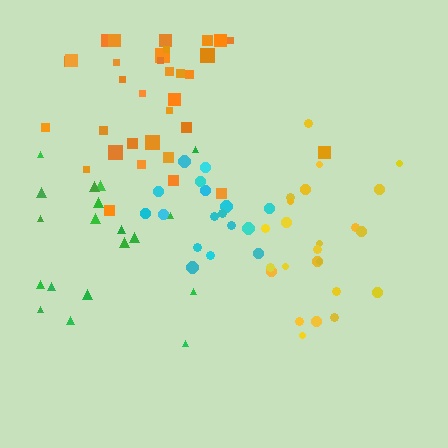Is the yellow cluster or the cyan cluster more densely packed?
Cyan.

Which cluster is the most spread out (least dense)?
Green.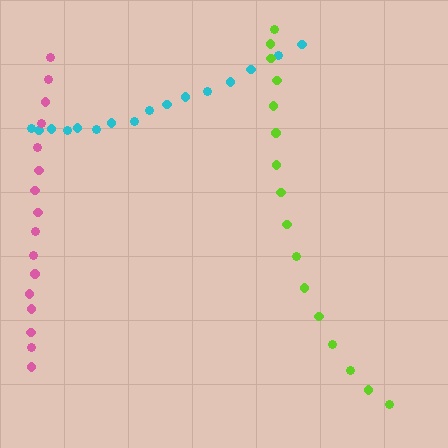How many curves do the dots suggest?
There are 3 distinct paths.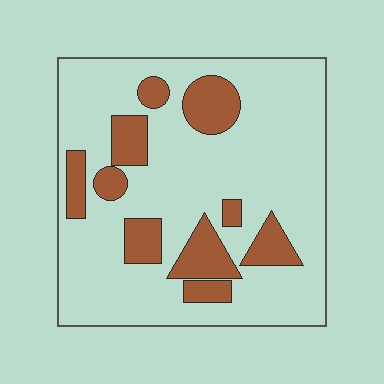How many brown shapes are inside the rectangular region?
10.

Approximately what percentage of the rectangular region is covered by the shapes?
Approximately 20%.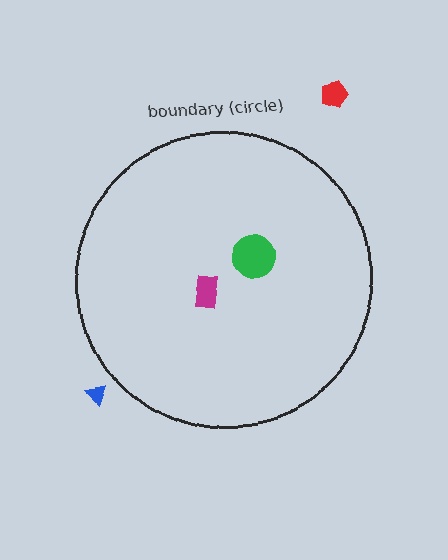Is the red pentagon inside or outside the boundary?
Outside.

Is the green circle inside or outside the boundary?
Inside.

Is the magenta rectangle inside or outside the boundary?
Inside.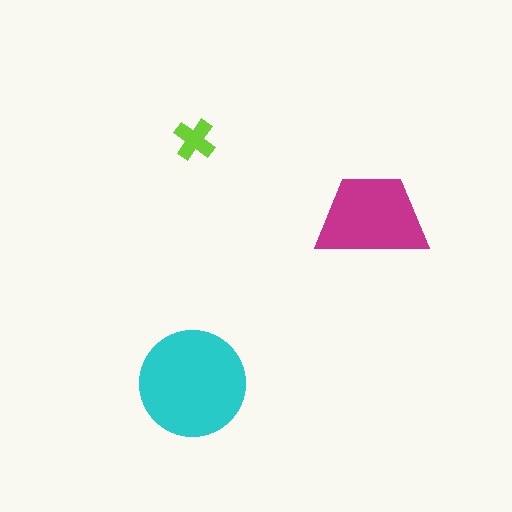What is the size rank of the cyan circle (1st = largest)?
1st.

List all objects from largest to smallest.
The cyan circle, the magenta trapezoid, the lime cross.